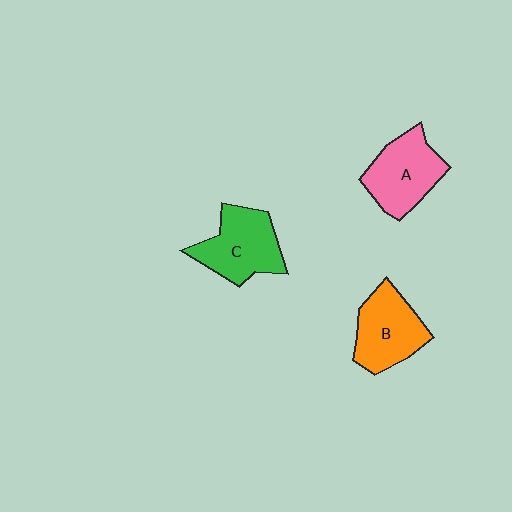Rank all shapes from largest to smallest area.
From largest to smallest: C (green), A (pink), B (orange).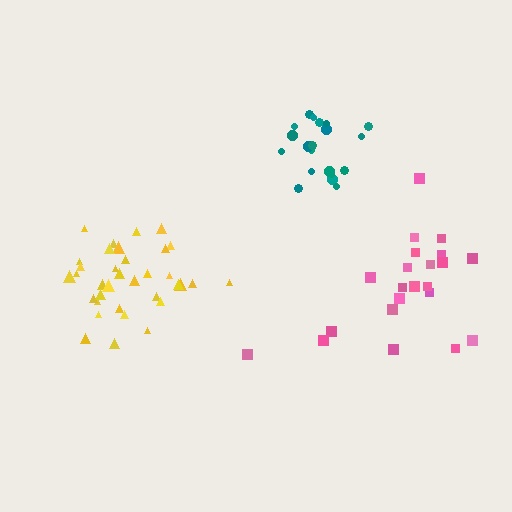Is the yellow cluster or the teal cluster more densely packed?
Teal.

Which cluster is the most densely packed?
Teal.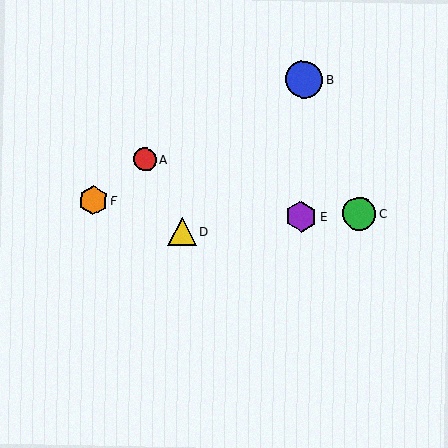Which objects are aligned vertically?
Objects B, E are aligned vertically.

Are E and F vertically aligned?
No, E is at x≈301 and F is at x≈93.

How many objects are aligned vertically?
2 objects (B, E) are aligned vertically.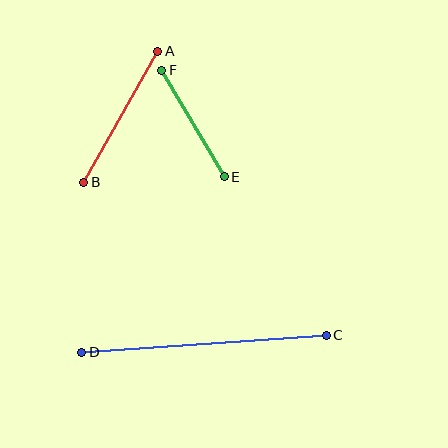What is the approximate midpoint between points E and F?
The midpoint is at approximately (193, 123) pixels.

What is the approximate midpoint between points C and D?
The midpoint is at approximately (204, 344) pixels.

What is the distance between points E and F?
The distance is approximately 123 pixels.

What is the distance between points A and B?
The distance is approximately 151 pixels.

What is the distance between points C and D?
The distance is approximately 245 pixels.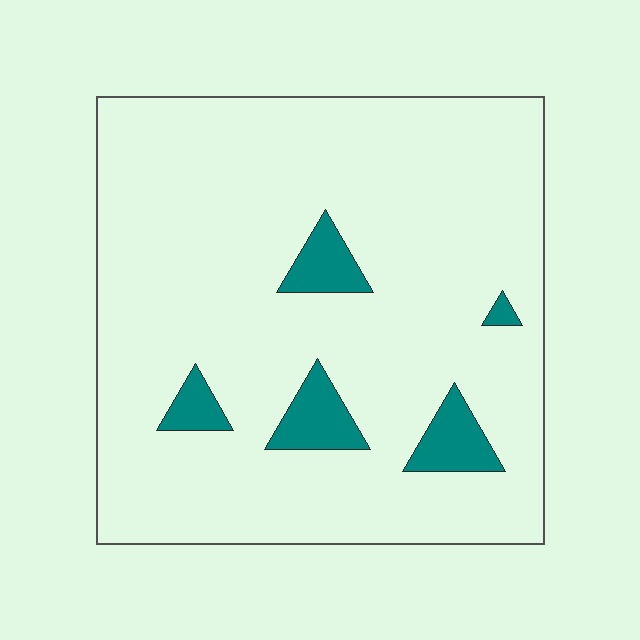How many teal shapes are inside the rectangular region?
5.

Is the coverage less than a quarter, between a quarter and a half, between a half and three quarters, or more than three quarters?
Less than a quarter.